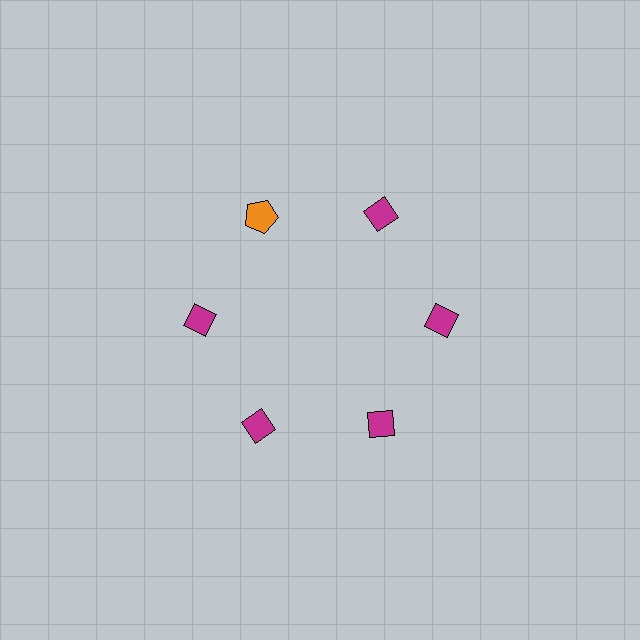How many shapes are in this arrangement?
There are 6 shapes arranged in a ring pattern.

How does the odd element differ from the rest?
It differs in both color (orange instead of magenta) and shape (pentagon instead of diamond).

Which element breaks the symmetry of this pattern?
The orange pentagon at roughly the 11 o'clock position breaks the symmetry. All other shapes are magenta diamonds.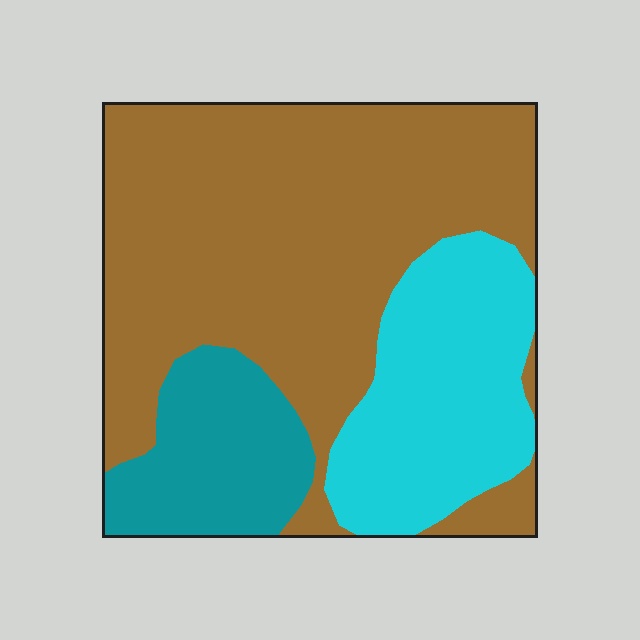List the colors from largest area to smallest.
From largest to smallest: brown, cyan, teal.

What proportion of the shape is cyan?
Cyan takes up less than a quarter of the shape.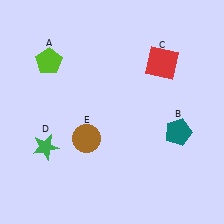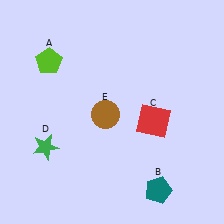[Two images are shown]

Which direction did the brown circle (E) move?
The brown circle (E) moved up.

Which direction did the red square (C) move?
The red square (C) moved down.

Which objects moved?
The objects that moved are: the teal pentagon (B), the red square (C), the brown circle (E).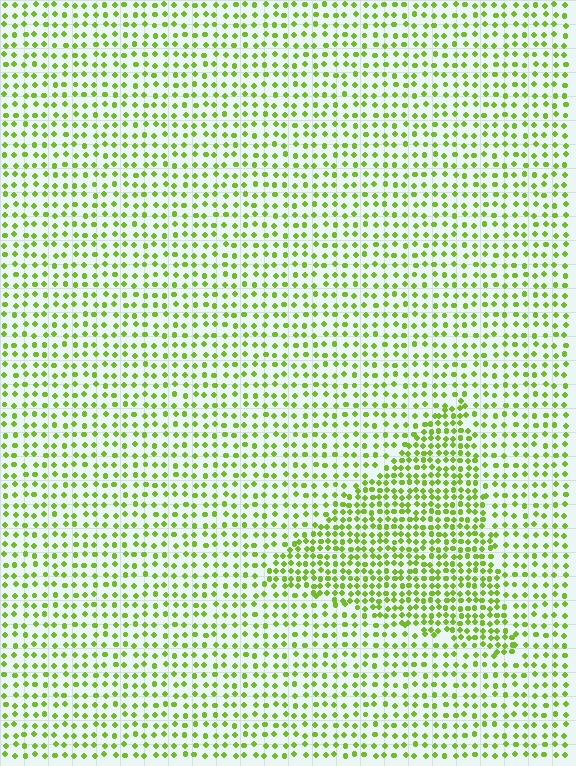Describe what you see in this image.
The image contains small lime elements arranged at two different densities. A triangle-shaped region is visible where the elements are more densely packed than the surrounding area.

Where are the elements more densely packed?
The elements are more densely packed inside the triangle boundary.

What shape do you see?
I see a triangle.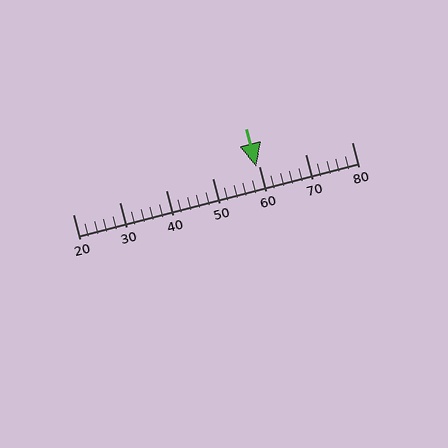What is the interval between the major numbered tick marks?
The major tick marks are spaced 10 units apart.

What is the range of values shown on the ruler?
The ruler shows values from 20 to 80.